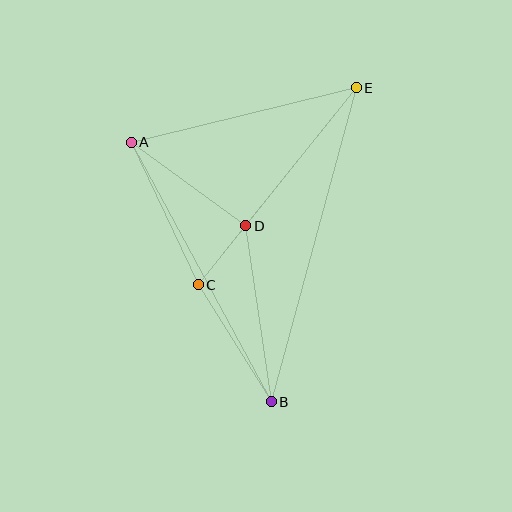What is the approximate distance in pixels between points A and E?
The distance between A and E is approximately 232 pixels.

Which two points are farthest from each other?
Points B and E are farthest from each other.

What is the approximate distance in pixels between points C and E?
The distance between C and E is approximately 252 pixels.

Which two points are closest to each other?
Points C and D are closest to each other.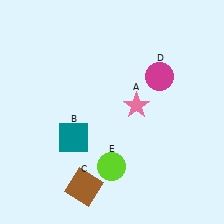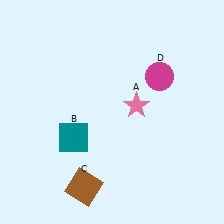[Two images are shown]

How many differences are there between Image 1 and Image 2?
There is 1 difference between the two images.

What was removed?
The lime circle (E) was removed in Image 2.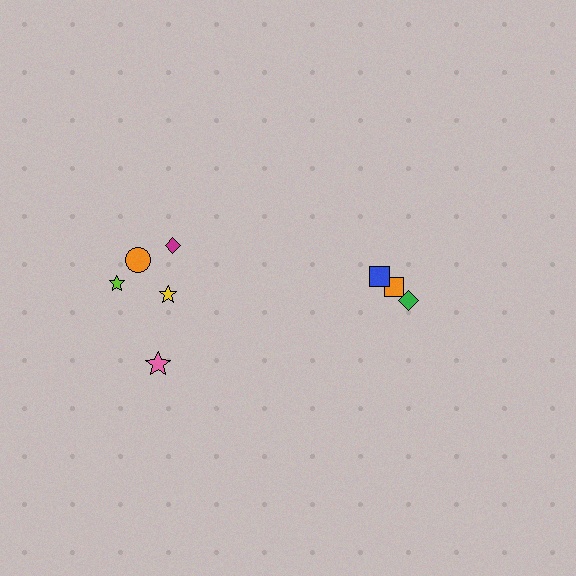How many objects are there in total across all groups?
There are 8 objects.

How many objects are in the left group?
There are 5 objects.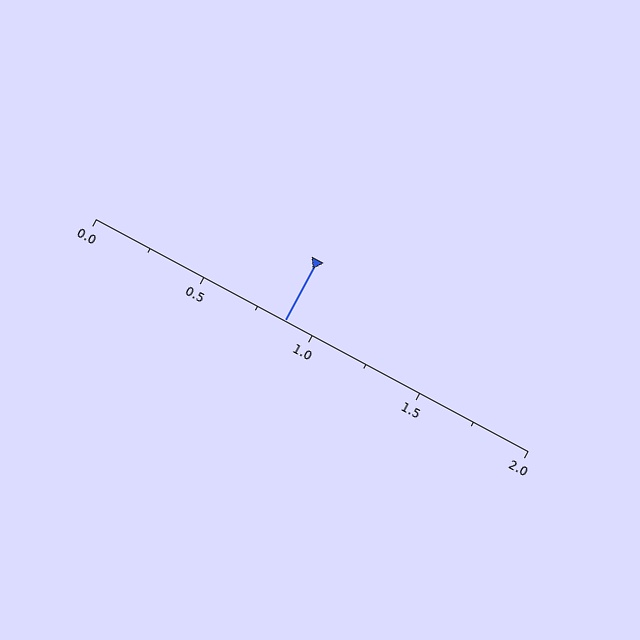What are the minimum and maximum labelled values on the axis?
The axis runs from 0.0 to 2.0.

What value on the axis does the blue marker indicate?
The marker indicates approximately 0.88.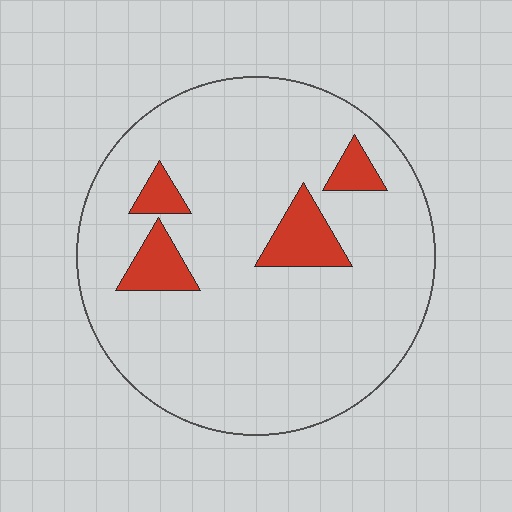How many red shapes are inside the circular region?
4.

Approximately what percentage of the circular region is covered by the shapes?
Approximately 10%.